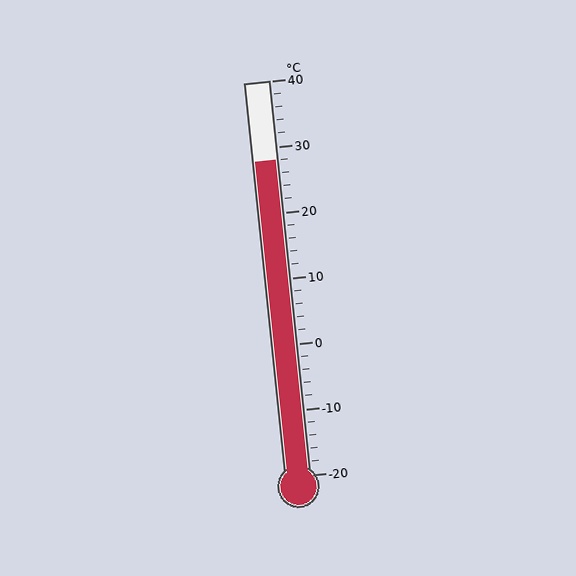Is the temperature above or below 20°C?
The temperature is above 20°C.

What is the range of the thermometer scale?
The thermometer scale ranges from -20°C to 40°C.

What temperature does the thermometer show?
The thermometer shows approximately 28°C.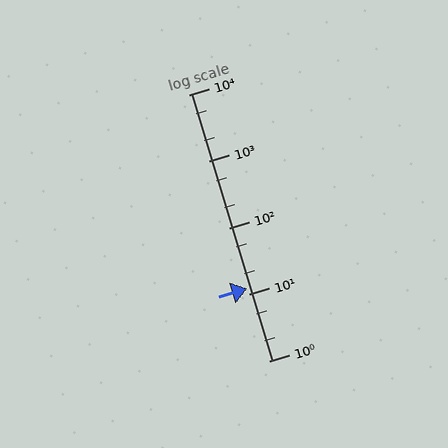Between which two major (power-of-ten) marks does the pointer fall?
The pointer is between 10 and 100.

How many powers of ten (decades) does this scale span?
The scale spans 4 decades, from 1 to 10000.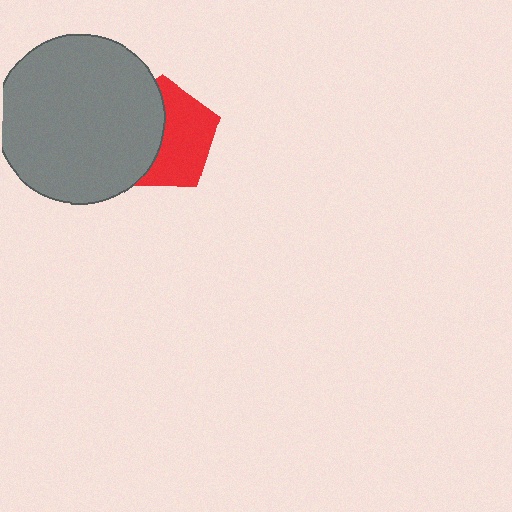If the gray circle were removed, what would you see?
You would see the complete red pentagon.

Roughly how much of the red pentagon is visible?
About half of it is visible (roughly 54%).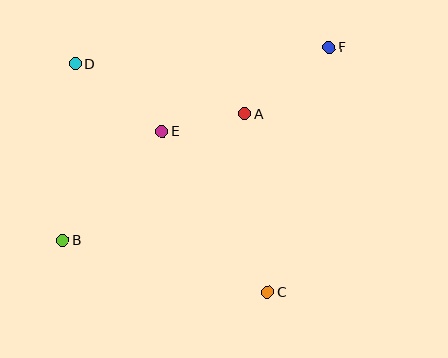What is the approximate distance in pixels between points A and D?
The distance between A and D is approximately 176 pixels.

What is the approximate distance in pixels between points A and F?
The distance between A and F is approximately 108 pixels.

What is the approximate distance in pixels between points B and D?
The distance between B and D is approximately 177 pixels.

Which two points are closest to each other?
Points A and E are closest to each other.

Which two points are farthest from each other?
Points B and F are farthest from each other.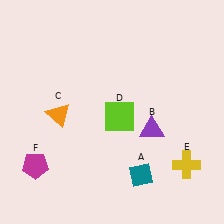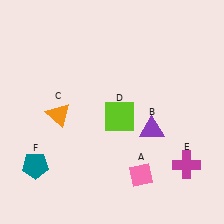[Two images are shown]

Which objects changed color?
A changed from teal to pink. E changed from yellow to magenta. F changed from magenta to teal.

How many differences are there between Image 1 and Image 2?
There are 3 differences between the two images.